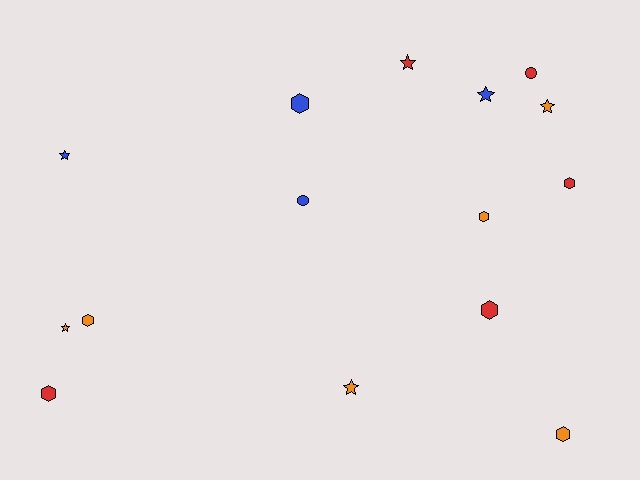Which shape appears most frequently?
Hexagon, with 7 objects.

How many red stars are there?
There is 1 red star.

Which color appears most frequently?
Orange, with 6 objects.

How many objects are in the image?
There are 15 objects.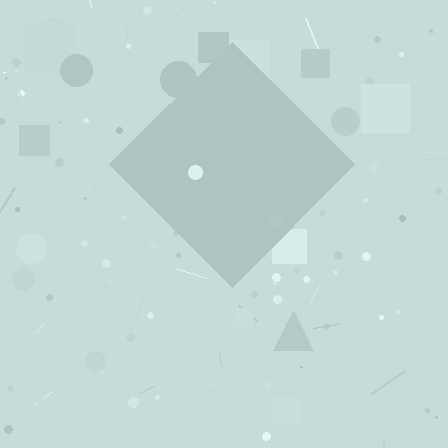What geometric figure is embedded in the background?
A diamond is embedded in the background.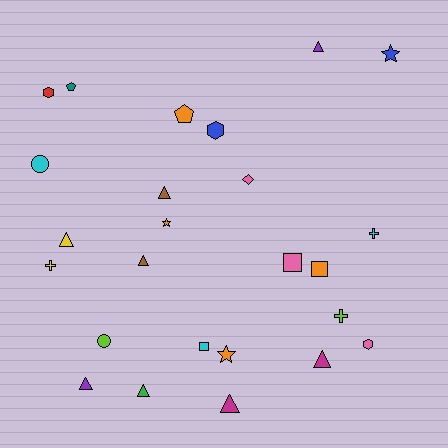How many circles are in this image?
There are 2 circles.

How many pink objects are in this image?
There are 3 pink objects.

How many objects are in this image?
There are 25 objects.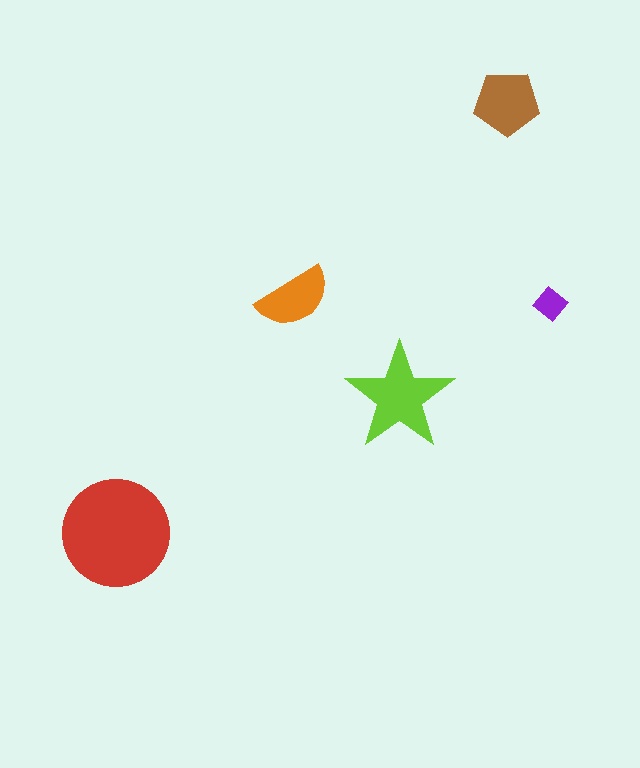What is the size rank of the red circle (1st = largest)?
1st.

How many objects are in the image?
There are 5 objects in the image.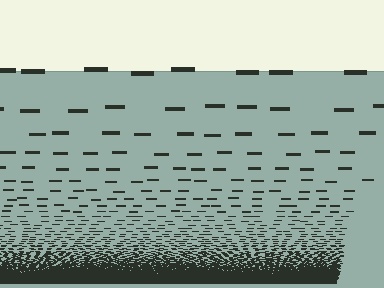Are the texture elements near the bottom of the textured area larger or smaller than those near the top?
Smaller. The gradient is inverted — elements near the bottom are smaller and denser.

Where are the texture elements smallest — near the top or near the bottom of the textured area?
Near the bottom.